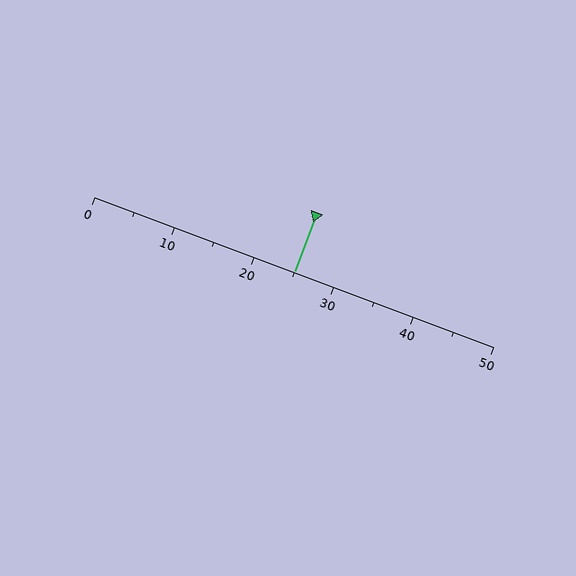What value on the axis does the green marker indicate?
The marker indicates approximately 25.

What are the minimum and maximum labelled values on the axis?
The axis runs from 0 to 50.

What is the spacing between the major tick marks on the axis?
The major ticks are spaced 10 apart.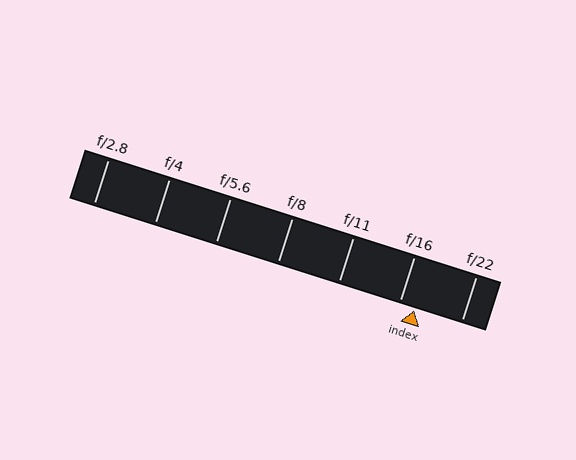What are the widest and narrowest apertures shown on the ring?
The widest aperture shown is f/2.8 and the narrowest is f/22.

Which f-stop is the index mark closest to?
The index mark is closest to f/16.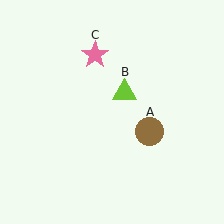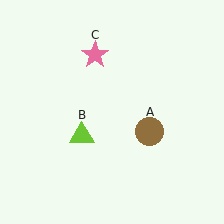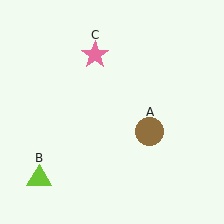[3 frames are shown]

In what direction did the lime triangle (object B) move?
The lime triangle (object B) moved down and to the left.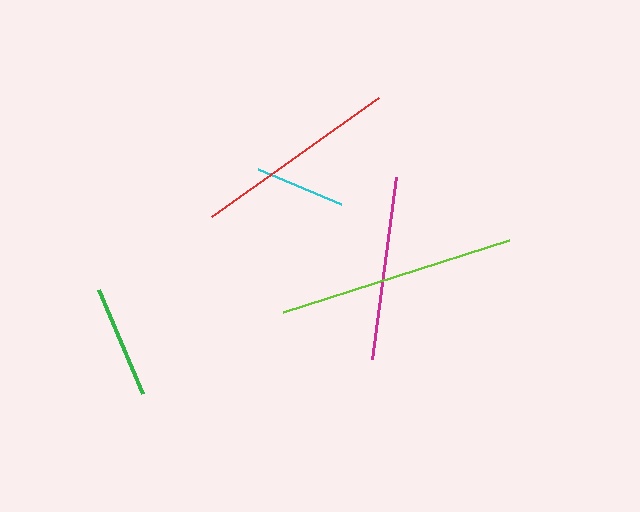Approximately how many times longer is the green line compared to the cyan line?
The green line is approximately 1.2 times the length of the cyan line.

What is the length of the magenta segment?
The magenta segment is approximately 184 pixels long.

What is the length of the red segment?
The red segment is approximately 206 pixels long.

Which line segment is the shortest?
The cyan line is the shortest at approximately 90 pixels.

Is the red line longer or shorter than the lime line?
The lime line is longer than the red line.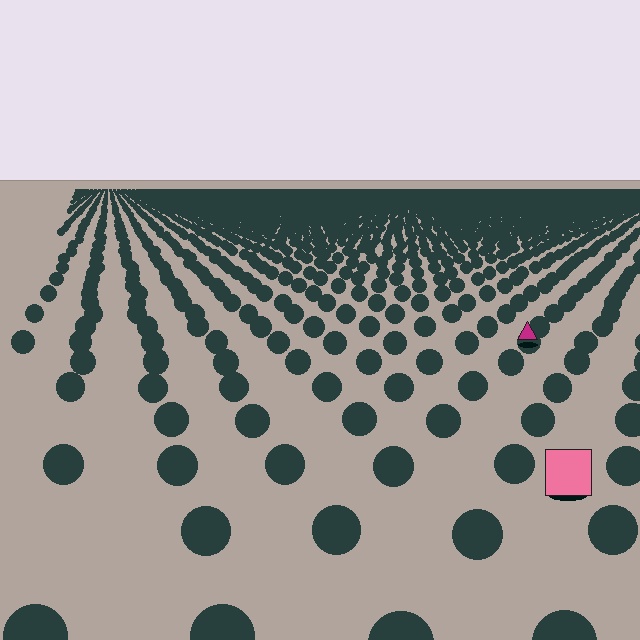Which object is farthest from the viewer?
The magenta triangle is farthest from the viewer. It appears smaller and the ground texture around it is denser.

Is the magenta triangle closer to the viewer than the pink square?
No. The pink square is closer — you can tell from the texture gradient: the ground texture is coarser near it.